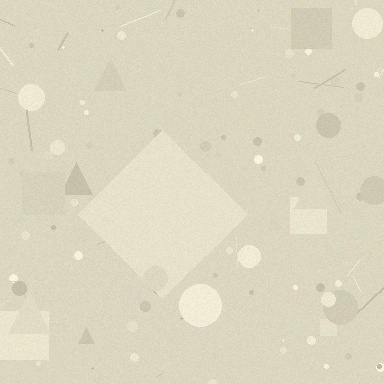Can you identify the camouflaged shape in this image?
The camouflaged shape is a diamond.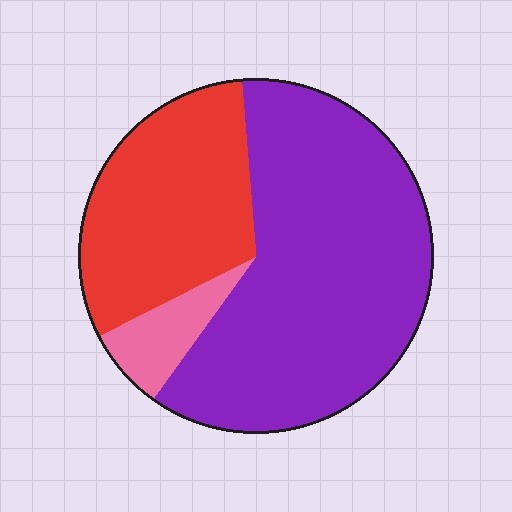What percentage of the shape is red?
Red covers 31% of the shape.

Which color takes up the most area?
Purple, at roughly 60%.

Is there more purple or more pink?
Purple.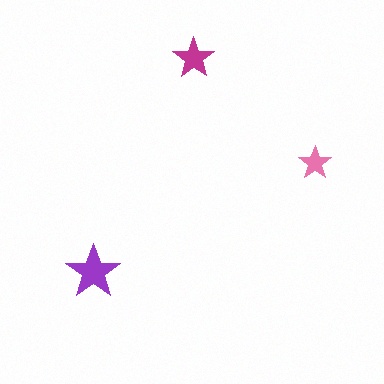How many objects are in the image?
There are 3 objects in the image.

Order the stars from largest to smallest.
the purple one, the magenta one, the pink one.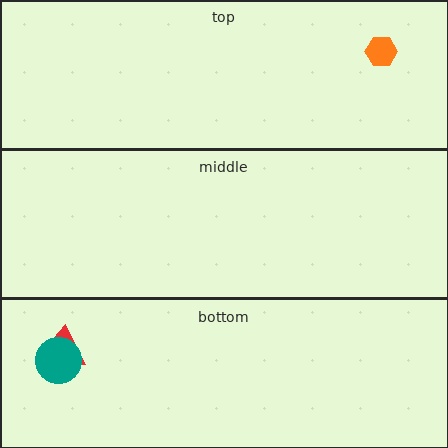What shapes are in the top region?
The orange hexagon.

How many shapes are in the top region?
1.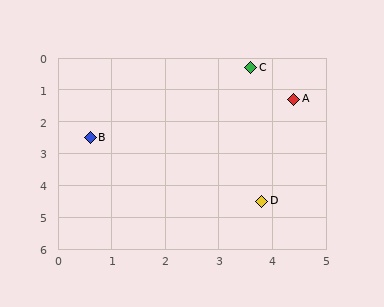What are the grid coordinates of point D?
Point D is at approximately (3.8, 4.5).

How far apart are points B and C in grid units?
Points B and C are about 3.7 grid units apart.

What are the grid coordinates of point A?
Point A is at approximately (4.4, 1.3).